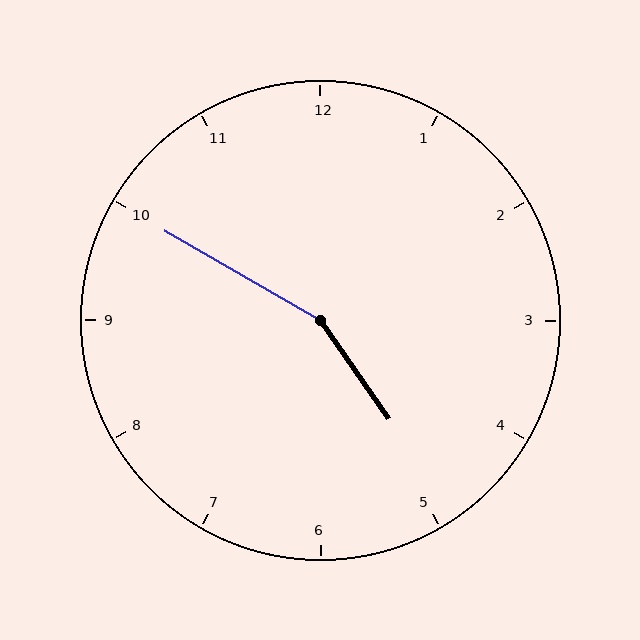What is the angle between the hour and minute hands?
Approximately 155 degrees.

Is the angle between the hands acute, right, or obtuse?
It is obtuse.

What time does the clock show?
4:50.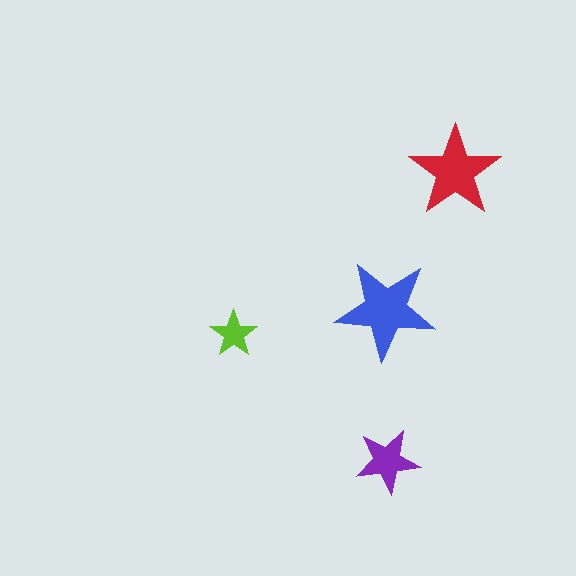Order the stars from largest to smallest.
the blue one, the red one, the purple one, the lime one.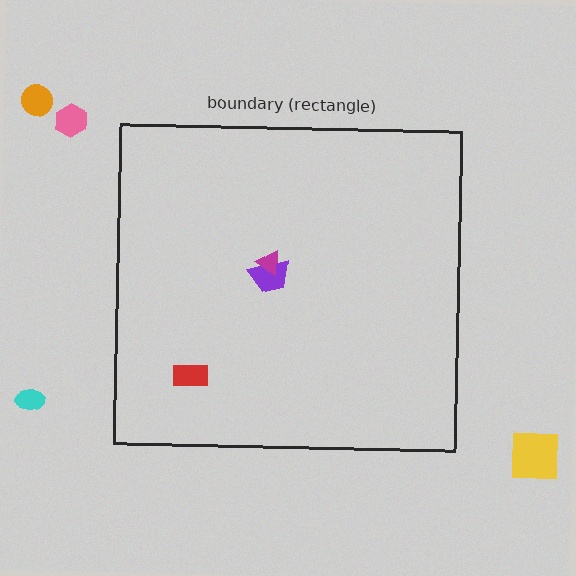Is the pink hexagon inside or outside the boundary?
Outside.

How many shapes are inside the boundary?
3 inside, 4 outside.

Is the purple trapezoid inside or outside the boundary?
Inside.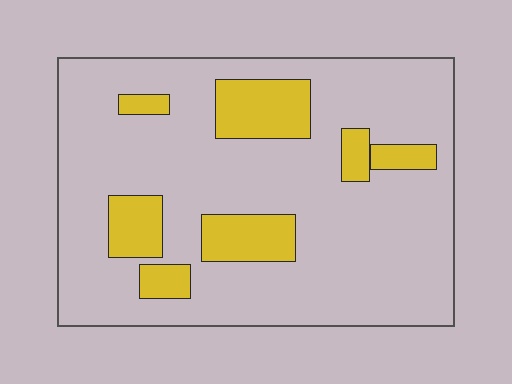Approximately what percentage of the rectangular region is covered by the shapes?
Approximately 20%.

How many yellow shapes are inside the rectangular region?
7.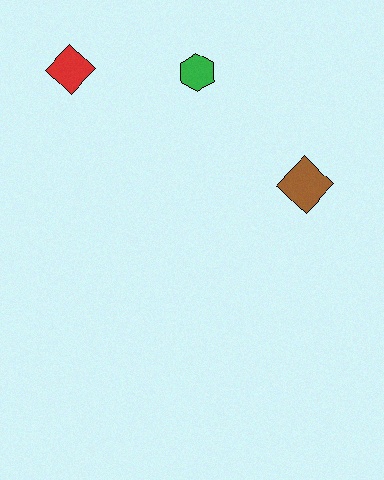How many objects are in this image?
There are 3 objects.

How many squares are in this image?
There are no squares.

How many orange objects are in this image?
There are no orange objects.